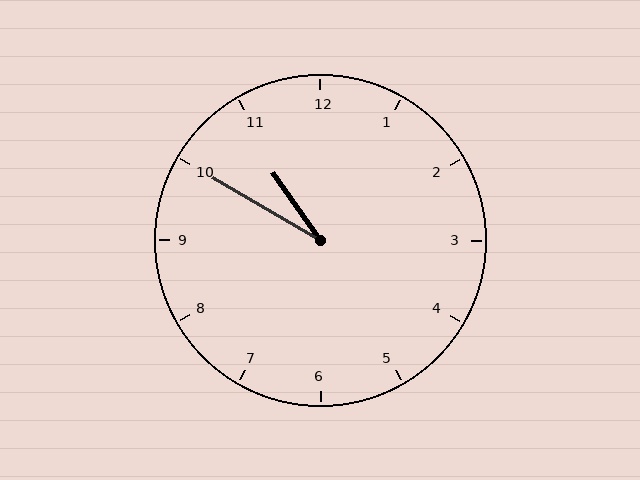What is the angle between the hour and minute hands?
Approximately 25 degrees.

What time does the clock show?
10:50.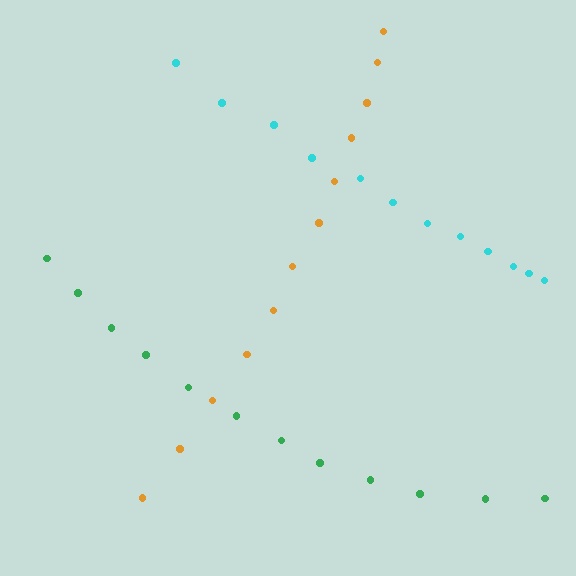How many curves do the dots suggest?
There are 3 distinct paths.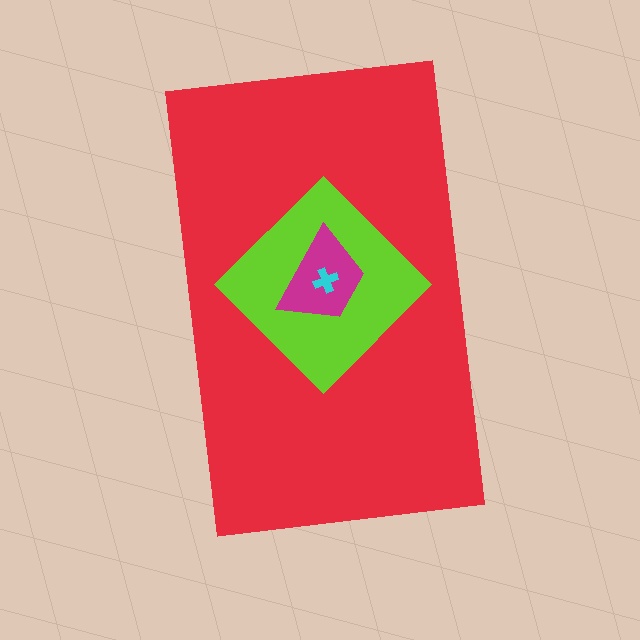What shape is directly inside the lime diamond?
The magenta trapezoid.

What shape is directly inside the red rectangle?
The lime diamond.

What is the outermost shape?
The red rectangle.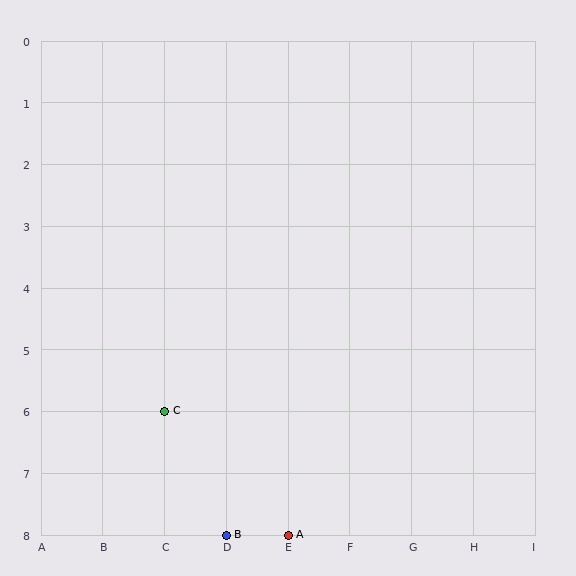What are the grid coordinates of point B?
Point B is at grid coordinates (D, 8).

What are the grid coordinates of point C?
Point C is at grid coordinates (C, 6).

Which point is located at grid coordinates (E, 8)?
Point A is at (E, 8).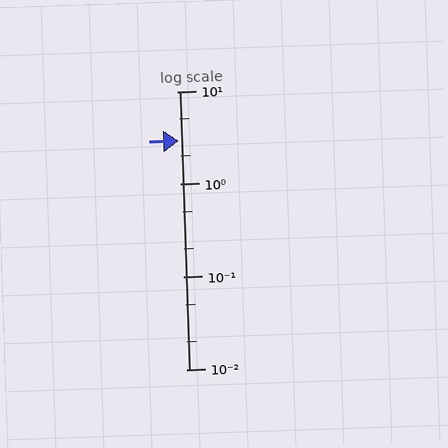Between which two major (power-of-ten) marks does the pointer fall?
The pointer is between 1 and 10.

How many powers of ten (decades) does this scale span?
The scale spans 3 decades, from 0.01 to 10.